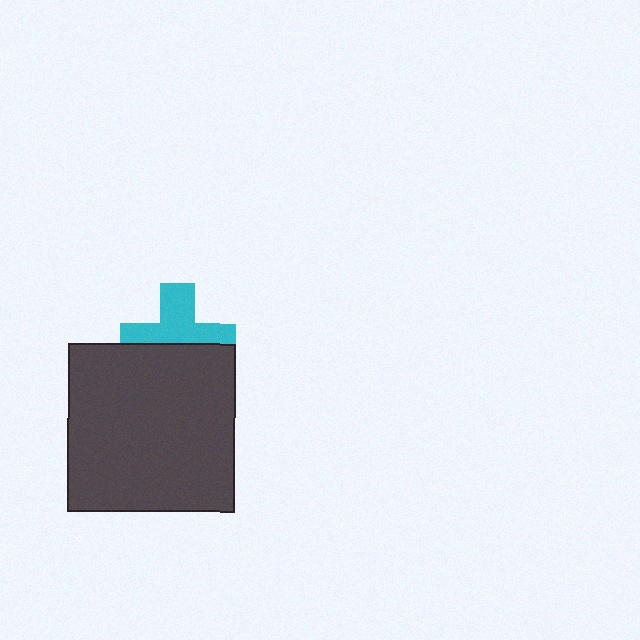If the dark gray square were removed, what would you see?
You would see the complete cyan cross.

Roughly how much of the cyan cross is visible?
About half of it is visible (roughly 53%).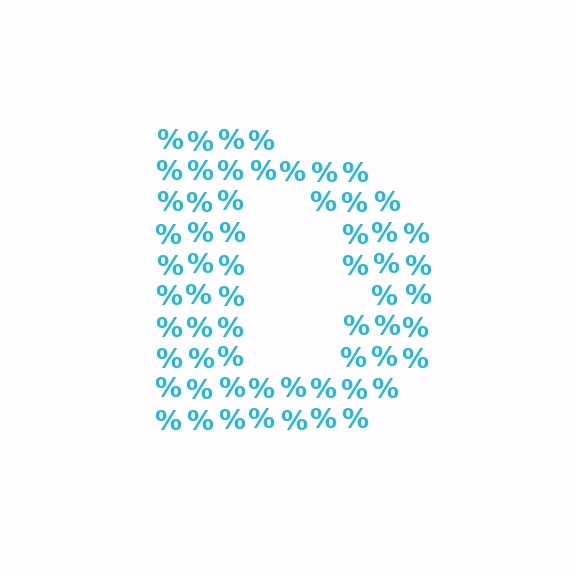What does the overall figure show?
The overall figure shows the letter D.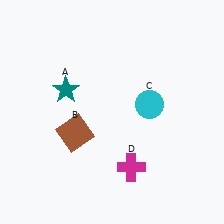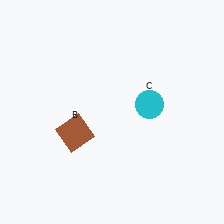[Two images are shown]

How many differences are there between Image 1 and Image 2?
There are 2 differences between the two images.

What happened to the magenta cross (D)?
The magenta cross (D) was removed in Image 2. It was in the bottom-right area of Image 1.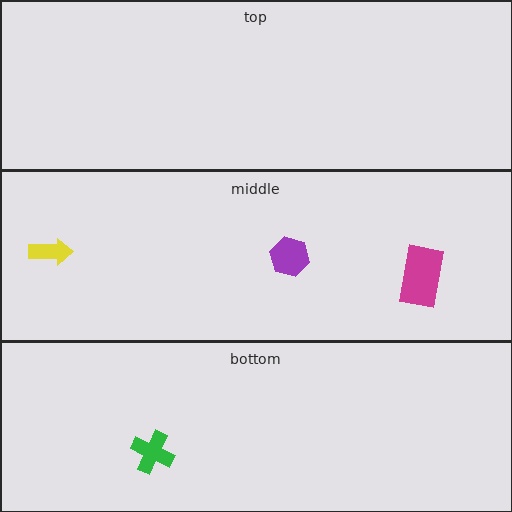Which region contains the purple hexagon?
The middle region.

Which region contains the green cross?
The bottom region.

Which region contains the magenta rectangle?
The middle region.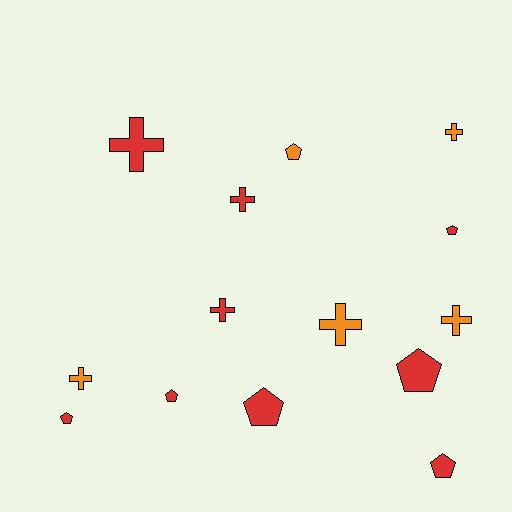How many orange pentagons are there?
There is 1 orange pentagon.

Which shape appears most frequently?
Cross, with 7 objects.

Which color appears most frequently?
Red, with 9 objects.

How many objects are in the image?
There are 14 objects.